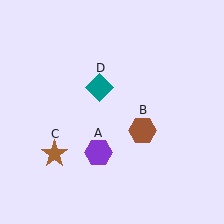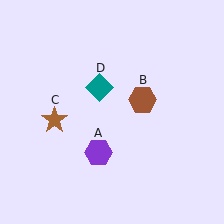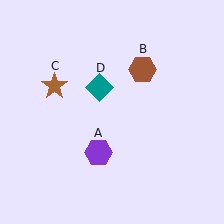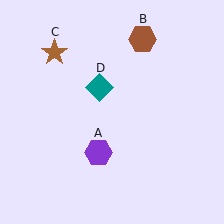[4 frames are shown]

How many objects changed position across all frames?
2 objects changed position: brown hexagon (object B), brown star (object C).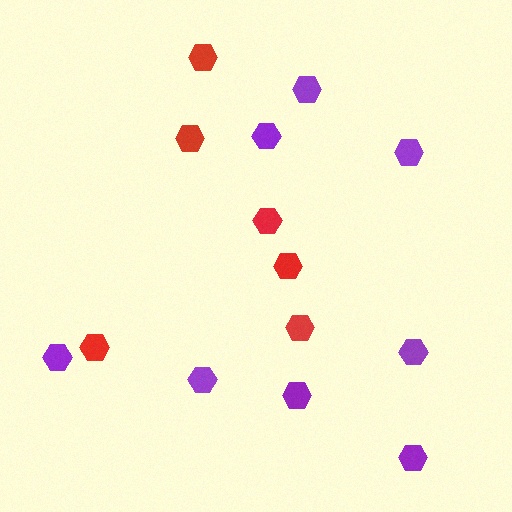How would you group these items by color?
There are 2 groups: one group of red hexagons (6) and one group of purple hexagons (8).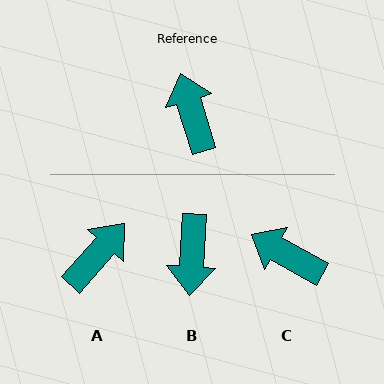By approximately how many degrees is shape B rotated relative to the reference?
Approximately 159 degrees counter-clockwise.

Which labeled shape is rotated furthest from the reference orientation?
B, about 159 degrees away.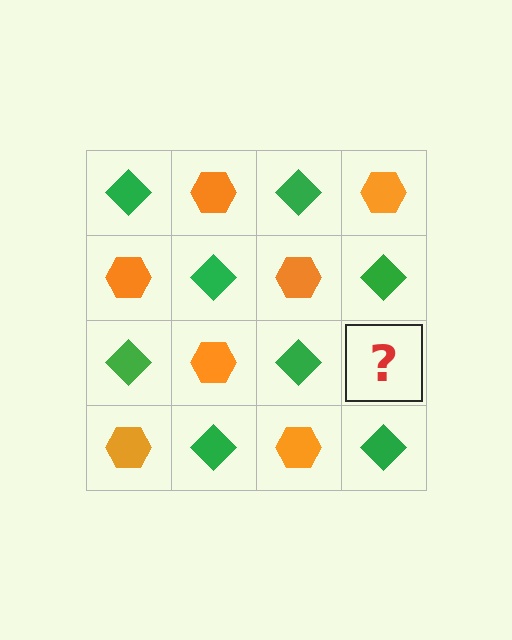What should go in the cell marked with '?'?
The missing cell should contain an orange hexagon.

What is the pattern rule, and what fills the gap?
The rule is that it alternates green diamond and orange hexagon in a checkerboard pattern. The gap should be filled with an orange hexagon.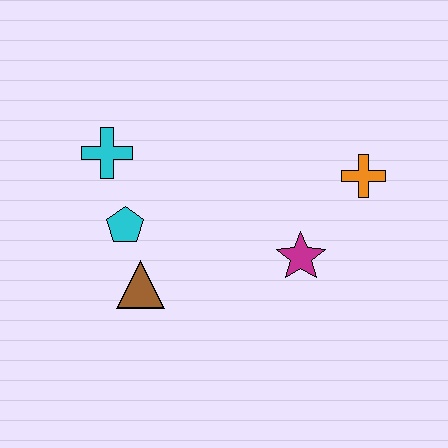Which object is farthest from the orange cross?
The cyan cross is farthest from the orange cross.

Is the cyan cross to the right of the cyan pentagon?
No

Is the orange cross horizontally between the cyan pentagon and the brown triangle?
No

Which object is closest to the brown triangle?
The cyan pentagon is closest to the brown triangle.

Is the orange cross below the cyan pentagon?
No